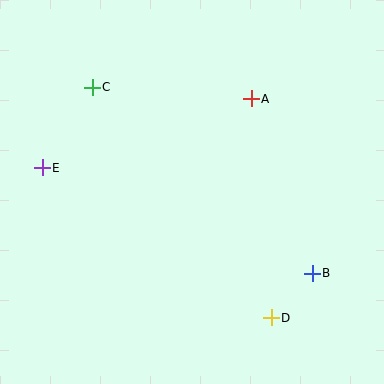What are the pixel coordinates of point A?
Point A is at (251, 99).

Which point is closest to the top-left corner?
Point C is closest to the top-left corner.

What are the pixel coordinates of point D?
Point D is at (271, 318).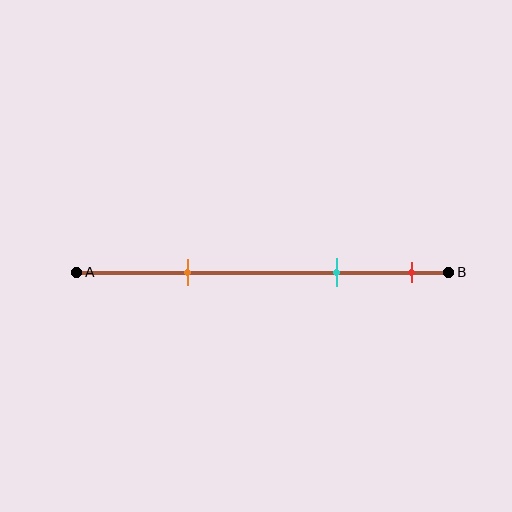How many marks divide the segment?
There are 3 marks dividing the segment.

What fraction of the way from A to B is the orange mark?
The orange mark is approximately 30% (0.3) of the way from A to B.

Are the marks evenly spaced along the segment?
No, the marks are not evenly spaced.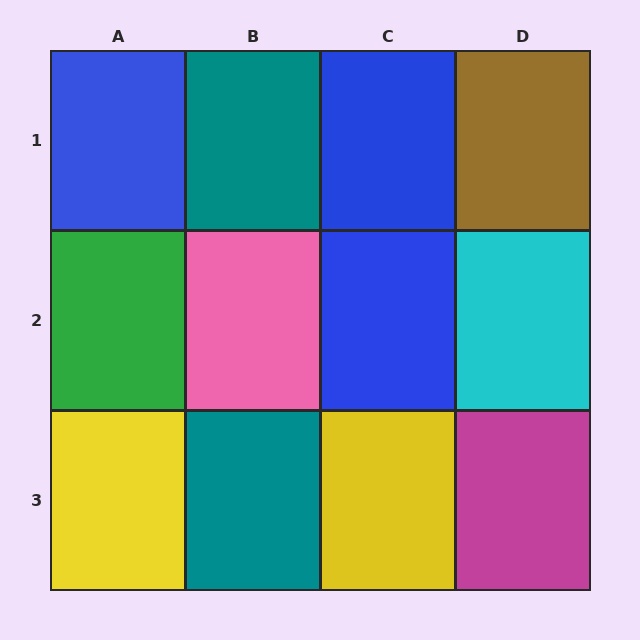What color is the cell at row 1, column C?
Blue.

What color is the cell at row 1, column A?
Blue.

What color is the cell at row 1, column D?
Brown.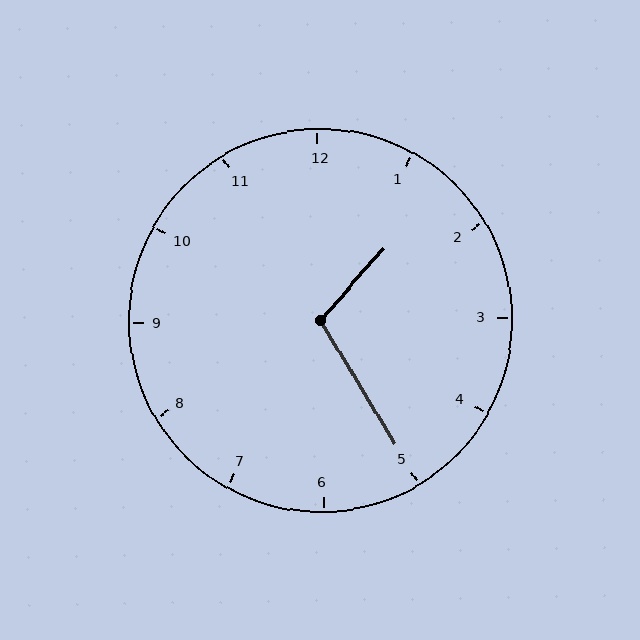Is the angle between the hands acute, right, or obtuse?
It is obtuse.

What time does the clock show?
1:25.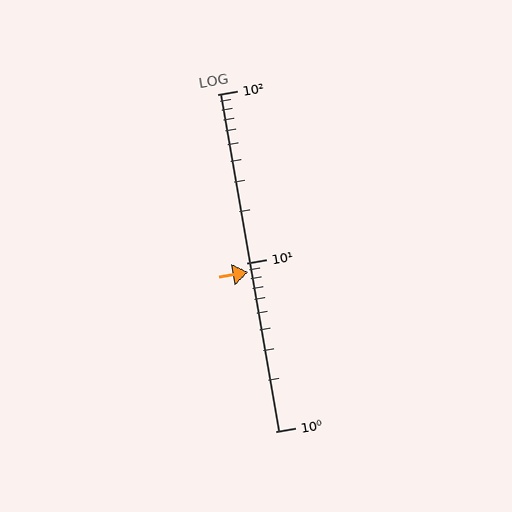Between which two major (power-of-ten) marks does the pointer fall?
The pointer is between 1 and 10.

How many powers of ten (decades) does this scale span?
The scale spans 2 decades, from 1 to 100.